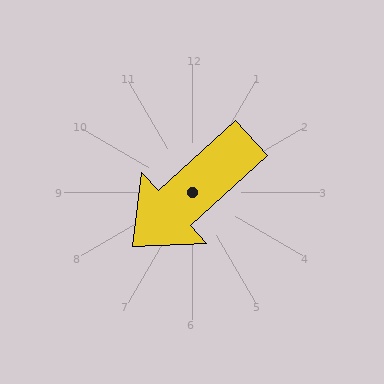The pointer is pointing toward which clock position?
Roughly 8 o'clock.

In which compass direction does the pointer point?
Southwest.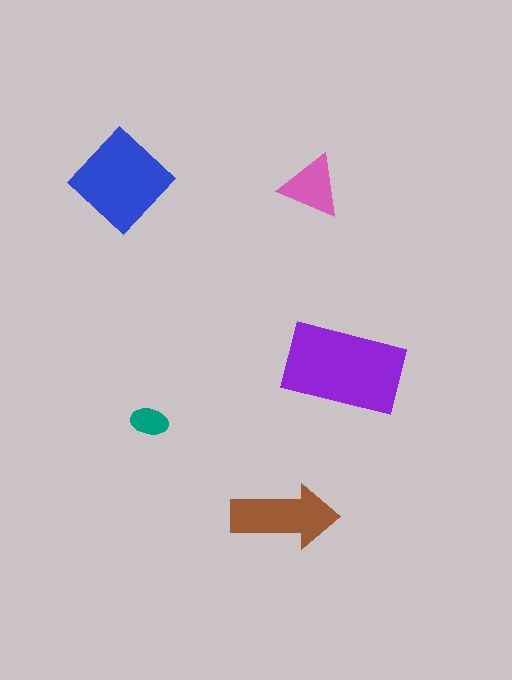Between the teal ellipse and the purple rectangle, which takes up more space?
The purple rectangle.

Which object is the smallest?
The teal ellipse.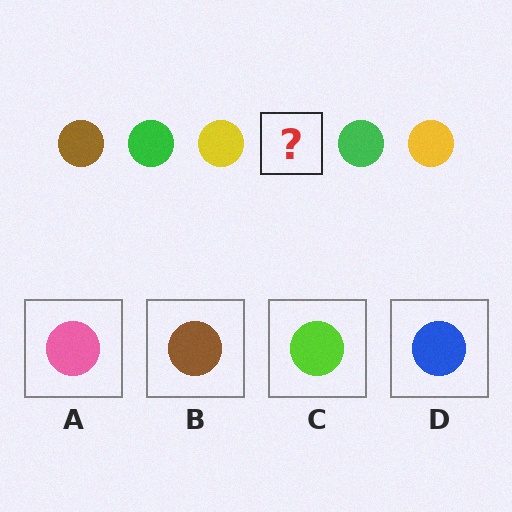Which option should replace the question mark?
Option B.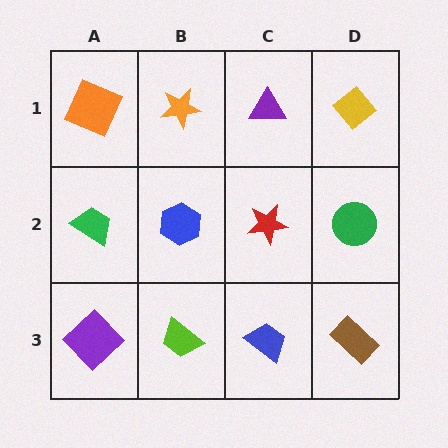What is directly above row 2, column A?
An orange square.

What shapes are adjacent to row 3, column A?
A green trapezoid (row 2, column A), a lime trapezoid (row 3, column B).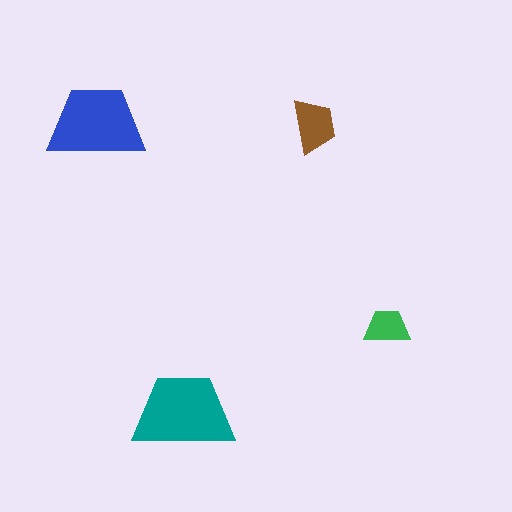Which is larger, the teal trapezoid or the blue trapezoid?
The teal one.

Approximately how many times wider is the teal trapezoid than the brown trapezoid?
About 2 times wider.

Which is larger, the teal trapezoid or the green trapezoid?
The teal one.